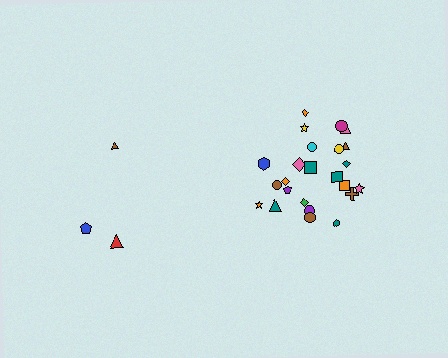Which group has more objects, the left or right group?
The right group.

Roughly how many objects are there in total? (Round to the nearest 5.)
Roughly 30 objects in total.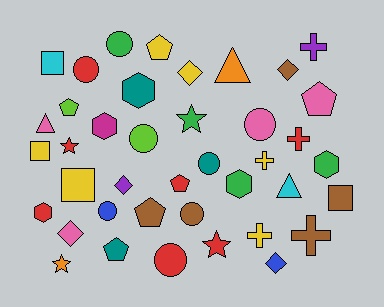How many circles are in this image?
There are 8 circles.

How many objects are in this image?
There are 40 objects.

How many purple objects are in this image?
There are 2 purple objects.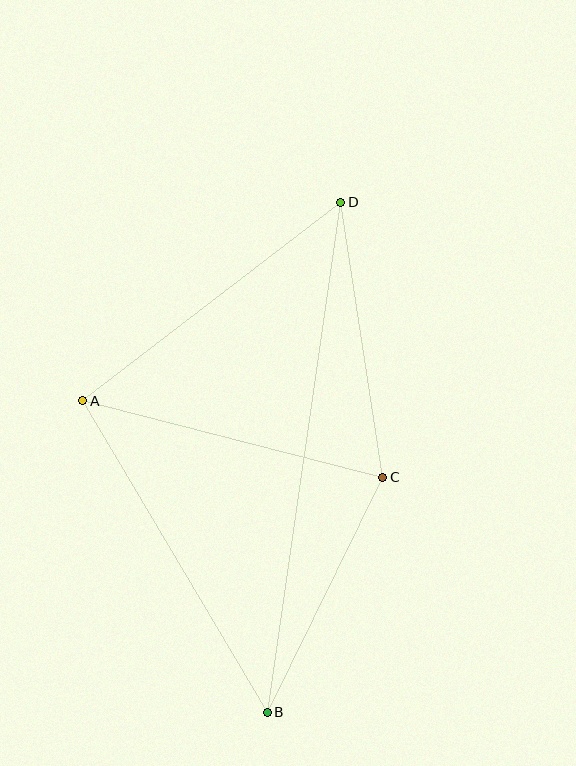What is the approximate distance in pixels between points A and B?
The distance between A and B is approximately 362 pixels.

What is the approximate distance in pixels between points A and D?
The distance between A and D is approximately 326 pixels.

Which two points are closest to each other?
Points B and C are closest to each other.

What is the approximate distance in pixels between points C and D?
The distance between C and D is approximately 278 pixels.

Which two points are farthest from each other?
Points B and D are farthest from each other.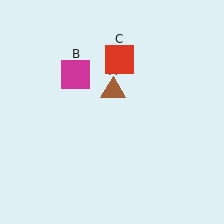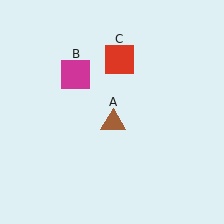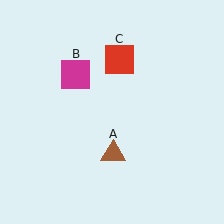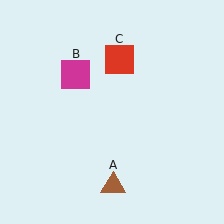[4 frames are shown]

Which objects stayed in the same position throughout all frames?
Magenta square (object B) and red square (object C) remained stationary.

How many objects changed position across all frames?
1 object changed position: brown triangle (object A).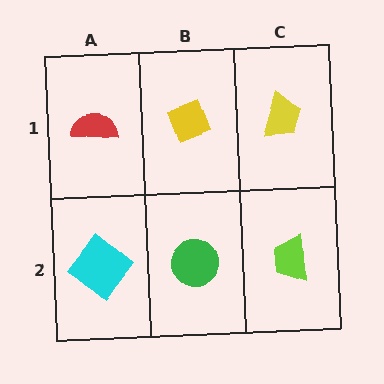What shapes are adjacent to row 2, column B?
A yellow diamond (row 1, column B), a cyan diamond (row 2, column A), a lime trapezoid (row 2, column C).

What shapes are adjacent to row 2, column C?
A yellow trapezoid (row 1, column C), a green circle (row 2, column B).